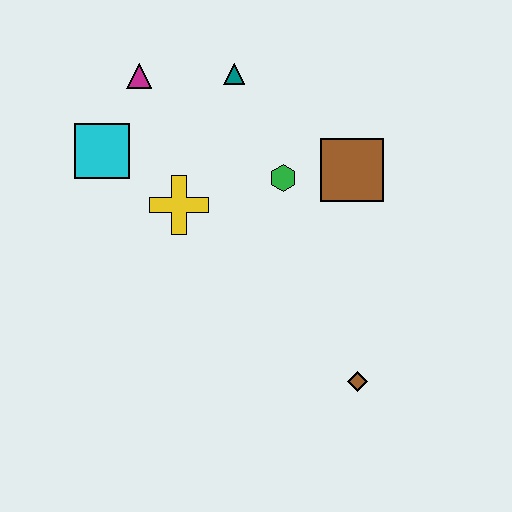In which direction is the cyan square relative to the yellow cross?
The cyan square is to the left of the yellow cross.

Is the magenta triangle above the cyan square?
Yes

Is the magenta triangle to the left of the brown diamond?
Yes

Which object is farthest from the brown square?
The cyan square is farthest from the brown square.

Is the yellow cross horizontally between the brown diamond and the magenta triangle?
Yes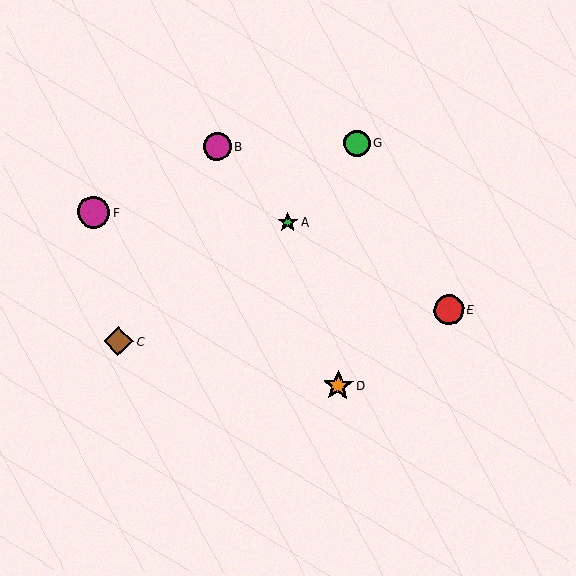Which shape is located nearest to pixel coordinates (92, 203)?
The magenta circle (labeled F) at (93, 212) is nearest to that location.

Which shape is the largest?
The magenta circle (labeled F) is the largest.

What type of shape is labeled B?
Shape B is a magenta circle.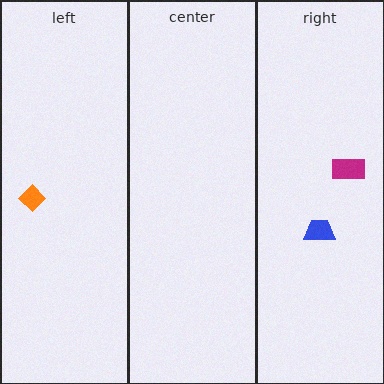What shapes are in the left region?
The orange diamond.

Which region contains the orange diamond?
The left region.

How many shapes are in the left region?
1.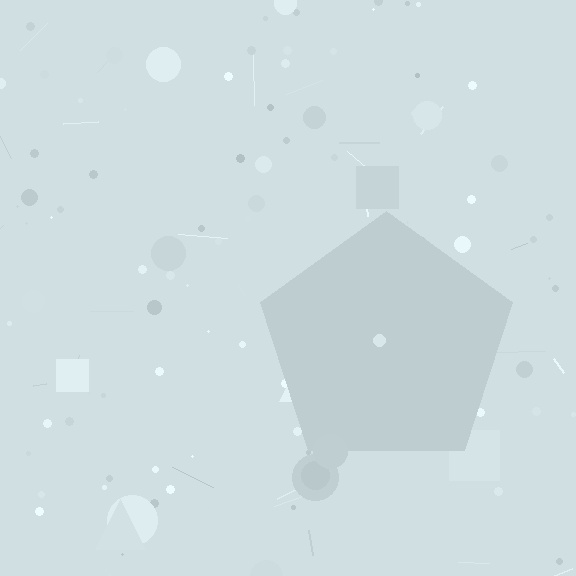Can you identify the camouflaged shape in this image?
The camouflaged shape is a pentagon.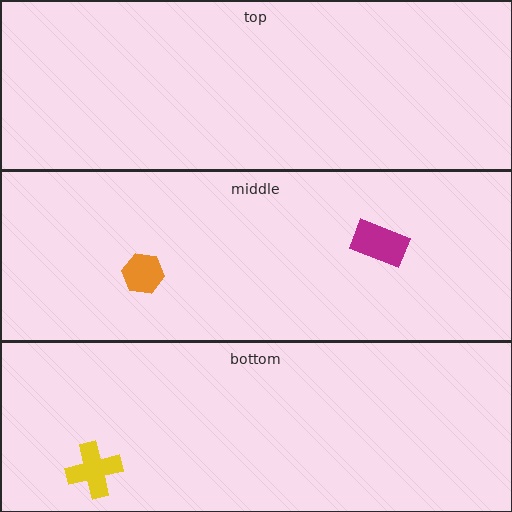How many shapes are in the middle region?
2.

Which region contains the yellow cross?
The bottom region.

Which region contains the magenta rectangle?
The middle region.